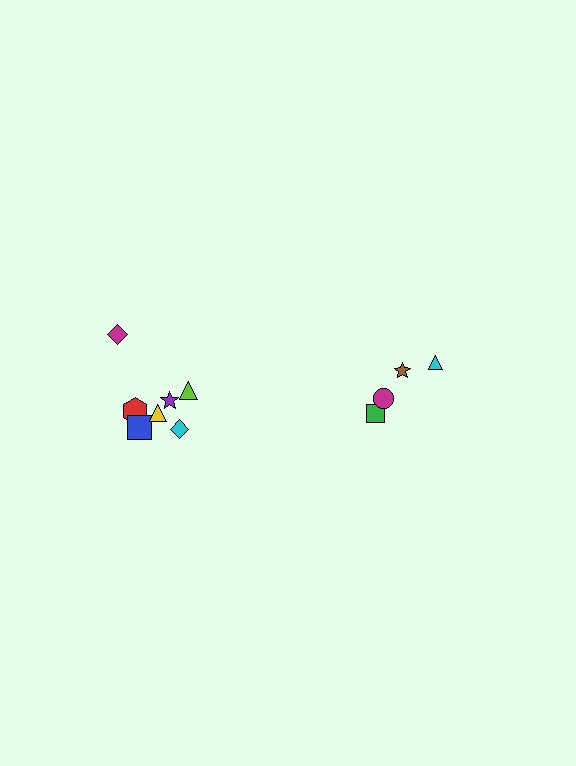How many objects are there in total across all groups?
There are 11 objects.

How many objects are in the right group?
There are 4 objects.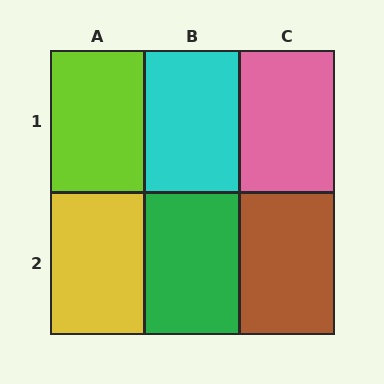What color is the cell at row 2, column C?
Brown.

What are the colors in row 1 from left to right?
Lime, cyan, pink.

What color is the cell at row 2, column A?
Yellow.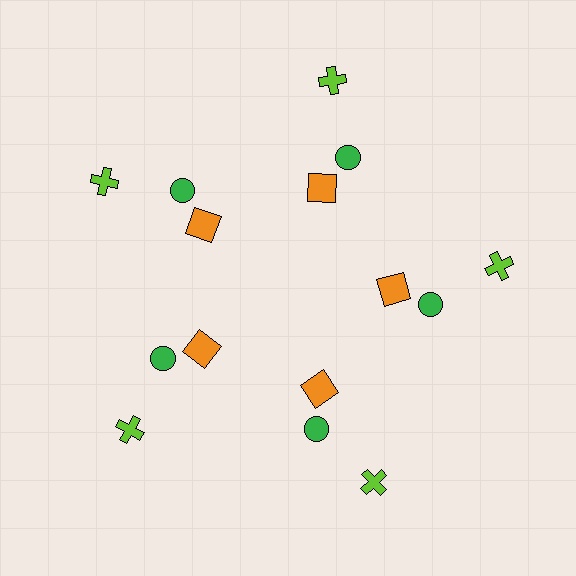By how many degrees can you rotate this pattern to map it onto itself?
The pattern maps onto itself every 72 degrees of rotation.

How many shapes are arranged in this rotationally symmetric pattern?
There are 15 shapes, arranged in 5 groups of 3.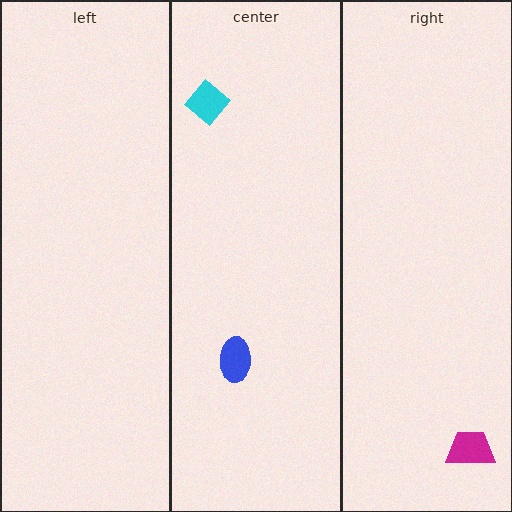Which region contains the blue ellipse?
The center region.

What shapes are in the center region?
The cyan diamond, the blue ellipse.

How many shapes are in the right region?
1.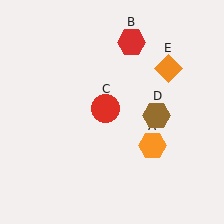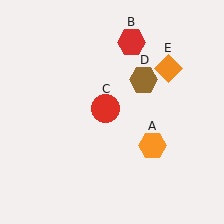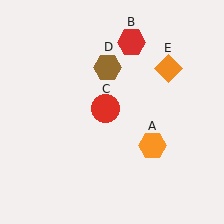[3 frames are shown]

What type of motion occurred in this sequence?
The brown hexagon (object D) rotated counterclockwise around the center of the scene.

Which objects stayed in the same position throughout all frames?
Orange hexagon (object A) and red hexagon (object B) and red circle (object C) and orange diamond (object E) remained stationary.